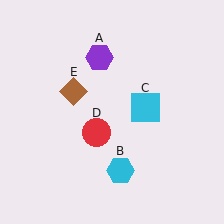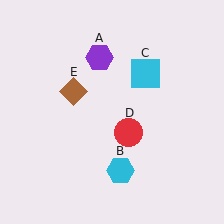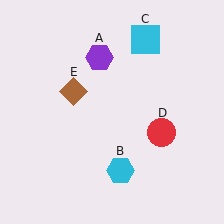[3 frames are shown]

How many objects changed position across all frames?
2 objects changed position: cyan square (object C), red circle (object D).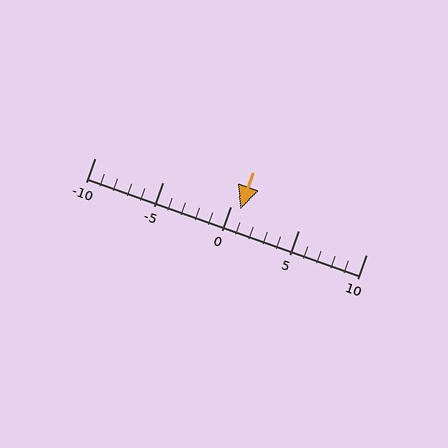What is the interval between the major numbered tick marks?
The major tick marks are spaced 5 units apart.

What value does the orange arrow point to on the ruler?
The orange arrow points to approximately 1.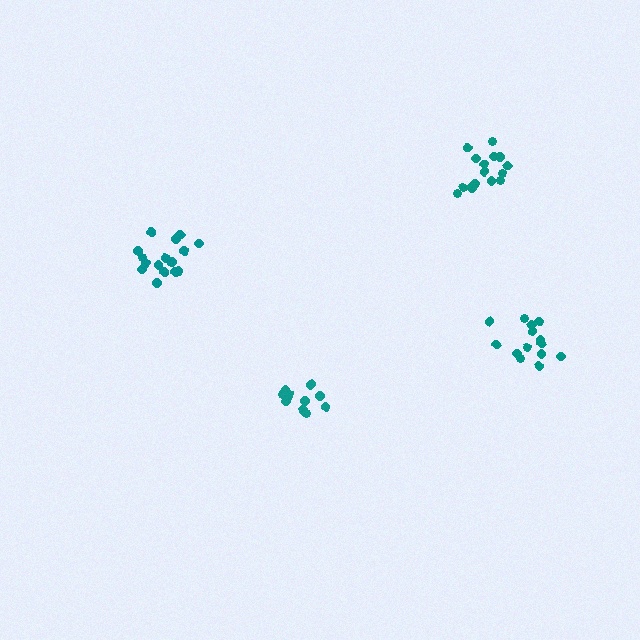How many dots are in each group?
Group 1: 14 dots, Group 2: 16 dots, Group 3: 12 dots, Group 4: 15 dots (57 total).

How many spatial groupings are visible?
There are 4 spatial groupings.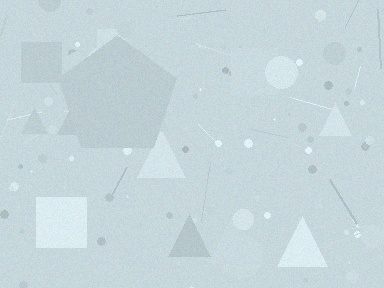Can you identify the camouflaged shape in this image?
The camouflaged shape is a pentagon.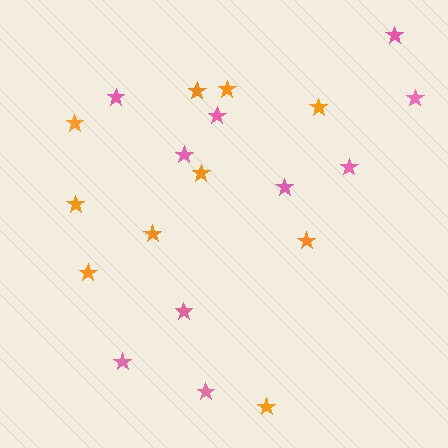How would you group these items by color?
There are 2 groups: one group of pink stars (10) and one group of orange stars (10).